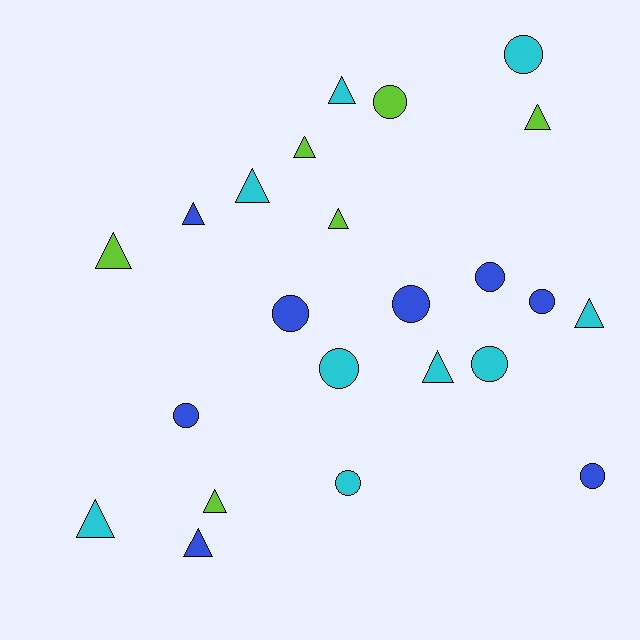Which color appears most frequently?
Cyan, with 9 objects.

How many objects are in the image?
There are 23 objects.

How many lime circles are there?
There is 1 lime circle.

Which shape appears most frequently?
Triangle, with 12 objects.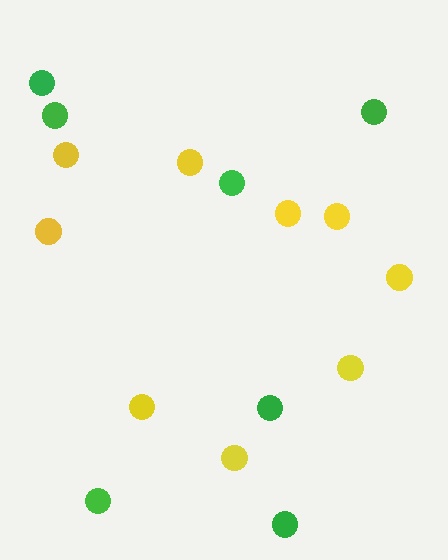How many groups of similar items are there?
There are 2 groups: one group of green circles (7) and one group of yellow circles (9).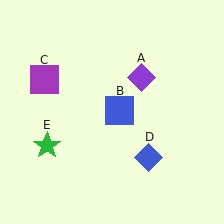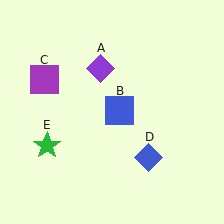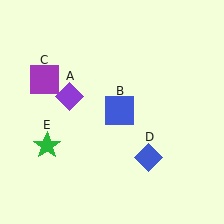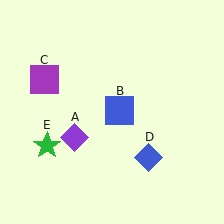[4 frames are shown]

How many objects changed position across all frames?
1 object changed position: purple diamond (object A).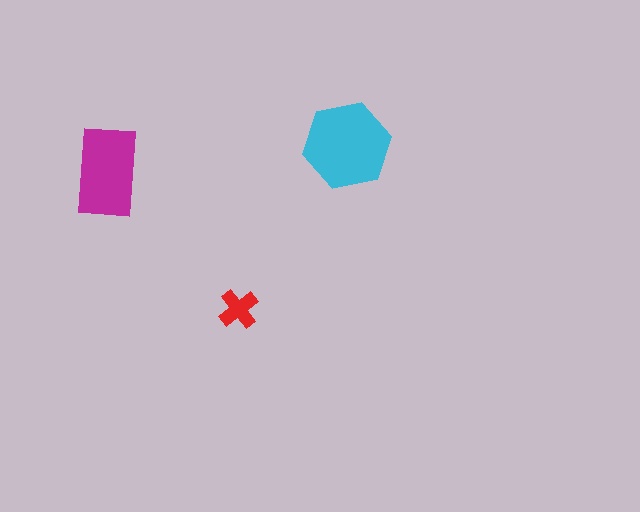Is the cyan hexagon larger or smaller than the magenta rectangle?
Larger.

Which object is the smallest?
The red cross.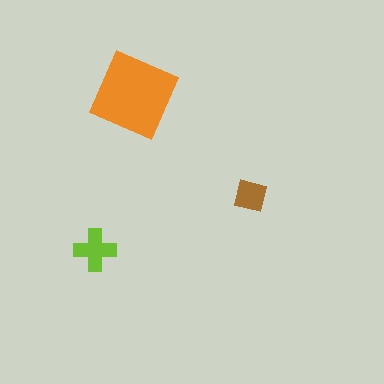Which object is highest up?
The orange square is topmost.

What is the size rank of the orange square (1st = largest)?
1st.